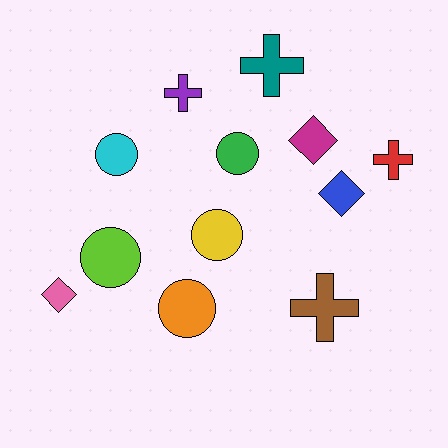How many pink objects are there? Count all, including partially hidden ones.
There is 1 pink object.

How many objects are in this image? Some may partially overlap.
There are 12 objects.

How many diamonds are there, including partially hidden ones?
There are 3 diamonds.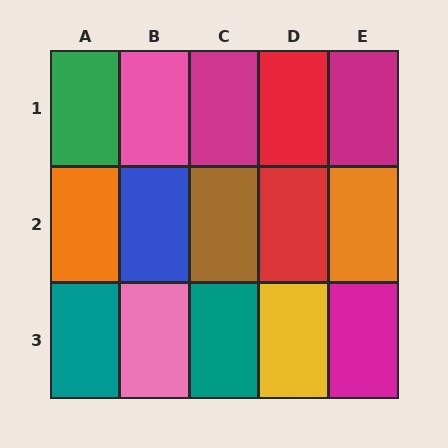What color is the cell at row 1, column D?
Red.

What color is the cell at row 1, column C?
Magenta.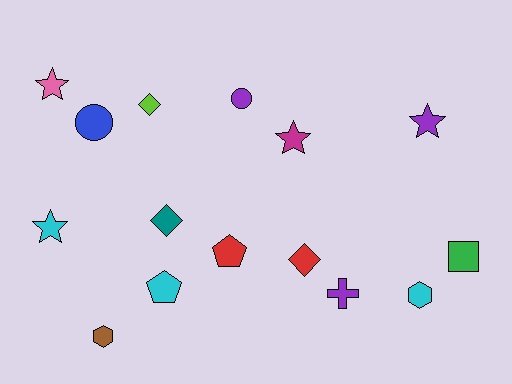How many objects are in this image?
There are 15 objects.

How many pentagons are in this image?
There are 2 pentagons.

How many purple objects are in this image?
There are 3 purple objects.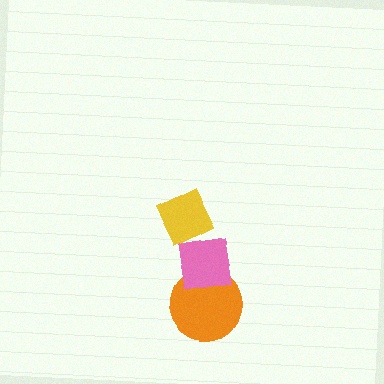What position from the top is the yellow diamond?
The yellow diamond is 1st from the top.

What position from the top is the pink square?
The pink square is 2nd from the top.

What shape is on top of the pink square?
The yellow diamond is on top of the pink square.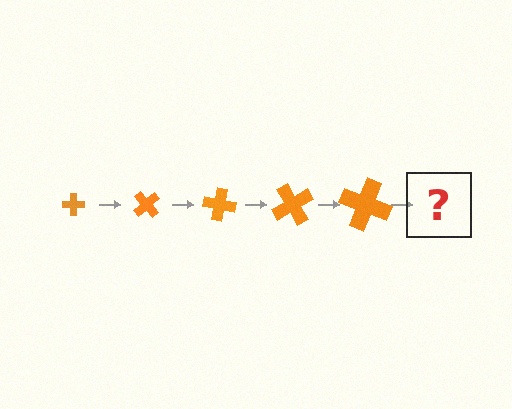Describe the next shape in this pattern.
It should be a cross, larger than the previous one and rotated 250 degrees from the start.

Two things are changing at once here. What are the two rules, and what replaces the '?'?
The two rules are that the cross grows larger each step and it rotates 50 degrees each step. The '?' should be a cross, larger than the previous one and rotated 250 degrees from the start.